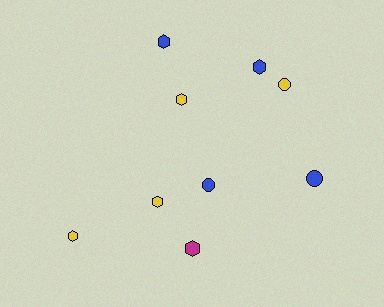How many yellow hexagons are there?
There are 3 yellow hexagons.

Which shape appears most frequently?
Hexagon, with 6 objects.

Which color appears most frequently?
Blue, with 4 objects.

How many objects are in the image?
There are 9 objects.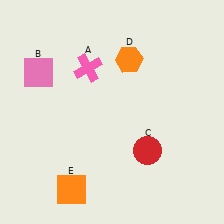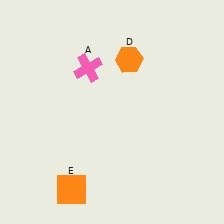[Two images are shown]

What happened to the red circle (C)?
The red circle (C) was removed in Image 2. It was in the bottom-right area of Image 1.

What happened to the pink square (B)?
The pink square (B) was removed in Image 2. It was in the top-left area of Image 1.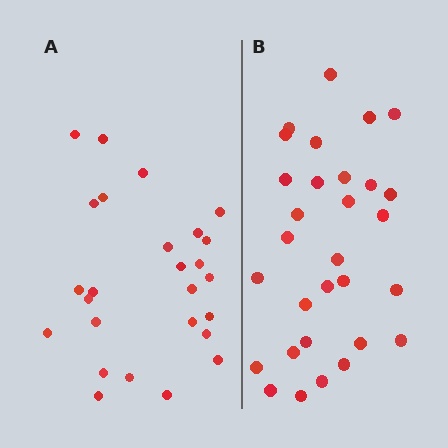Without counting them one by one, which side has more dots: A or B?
Region B (the right region) has more dots.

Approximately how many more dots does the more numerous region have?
Region B has about 4 more dots than region A.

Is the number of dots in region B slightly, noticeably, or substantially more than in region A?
Region B has only slightly more — the two regions are fairly close. The ratio is roughly 1.2 to 1.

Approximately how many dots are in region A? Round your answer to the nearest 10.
About 30 dots. (The exact count is 26, which rounds to 30.)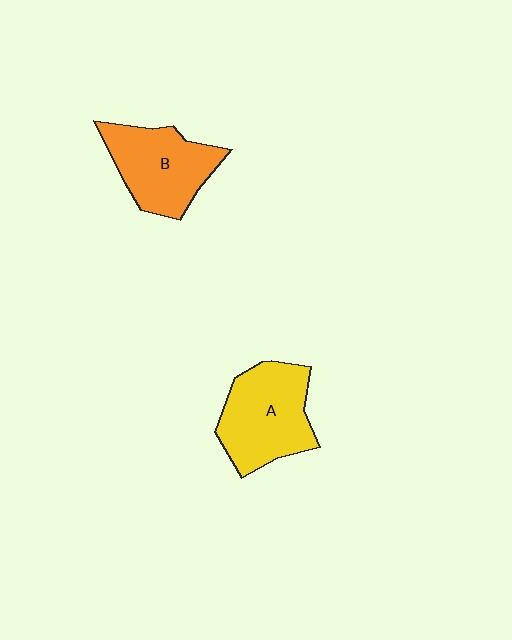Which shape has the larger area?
Shape A (yellow).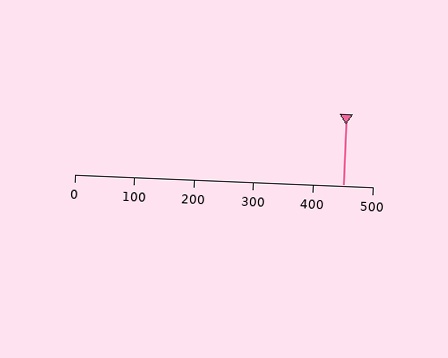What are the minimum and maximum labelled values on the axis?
The axis runs from 0 to 500.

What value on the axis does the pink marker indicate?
The marker indicates approximately 450.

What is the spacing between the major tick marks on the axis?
The major ticks are spaced 100 apart.